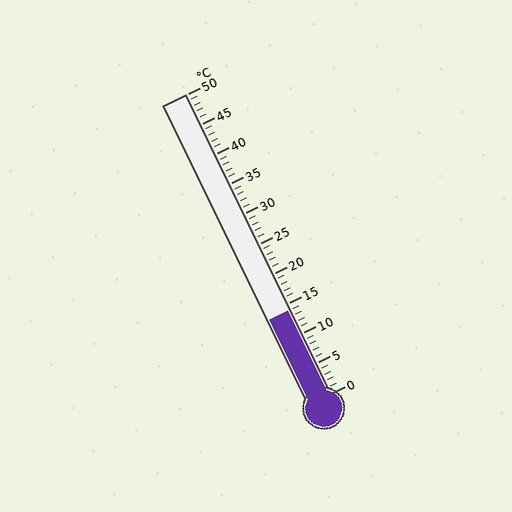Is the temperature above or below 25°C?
The temperature is below 25°C.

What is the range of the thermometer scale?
The thermometer scale ranges from 0°C to 50°C.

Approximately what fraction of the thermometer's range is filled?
The thermometer is filled to approximately 30% of its range.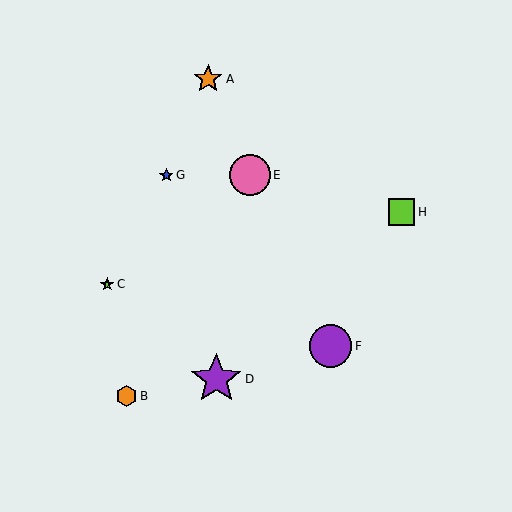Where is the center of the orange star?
The center of the orange star is at (208, 79).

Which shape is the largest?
The purple star (labeled D) is the largest.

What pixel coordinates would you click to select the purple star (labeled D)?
Click at (216, 379) to select the purple star D.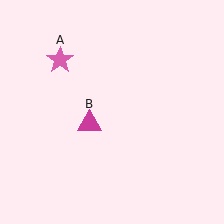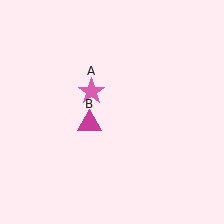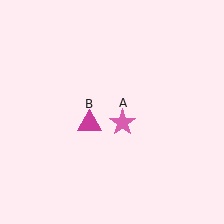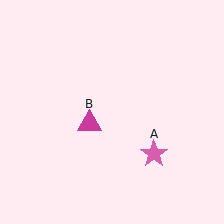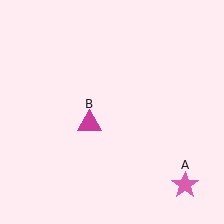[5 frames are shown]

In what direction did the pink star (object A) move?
The pink star (object A) moved down and to the right.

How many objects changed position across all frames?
1 object changed position: pink star (object A).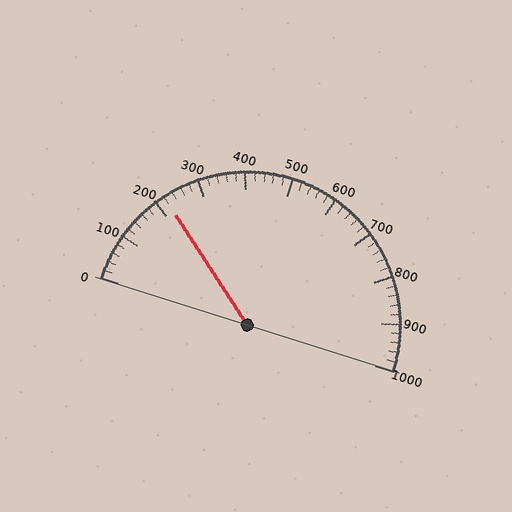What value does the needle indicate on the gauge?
The needle indicates approximately 220.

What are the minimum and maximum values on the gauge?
The gauge ranges from 0 to 1000.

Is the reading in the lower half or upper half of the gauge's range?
The reading is in the lower half of the range (0 to 1000).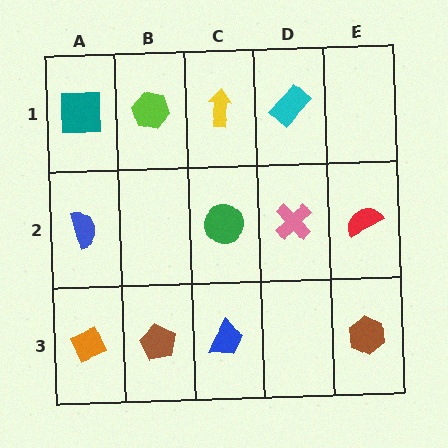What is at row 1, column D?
A cyan rectangle.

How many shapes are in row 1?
4 shapes.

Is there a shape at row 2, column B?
No, that cell is empty.